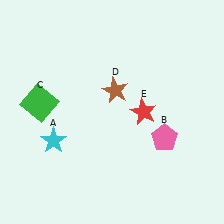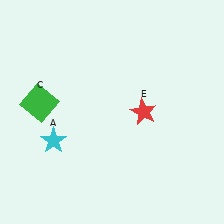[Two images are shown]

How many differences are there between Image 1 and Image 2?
There are 2 differences between the two images.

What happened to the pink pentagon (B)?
The pink pentagon (B) was removed in Image 2. It was in the bottom-right area of Image 1.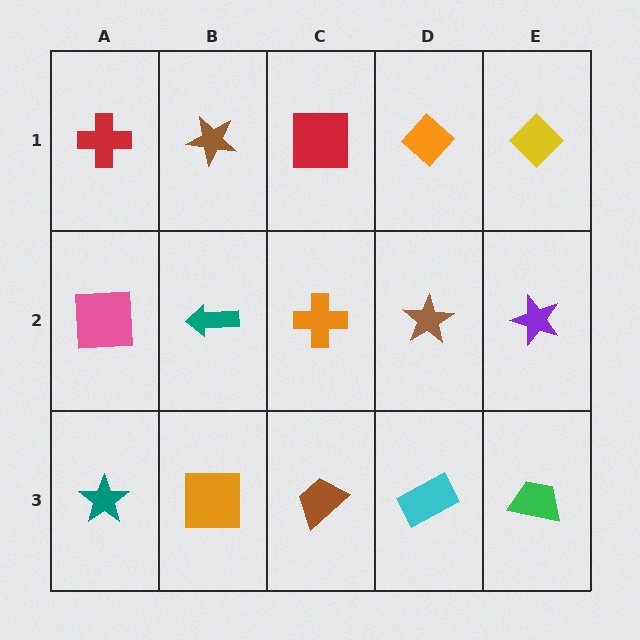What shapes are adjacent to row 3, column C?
An orange cross (row 2, column C), an orange square (row 3, column B), a cyan rectangle (row 3, column D).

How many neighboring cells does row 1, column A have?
2.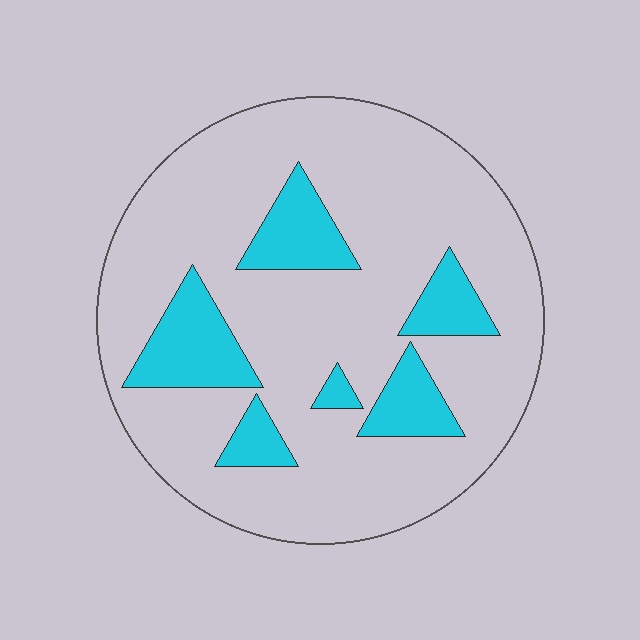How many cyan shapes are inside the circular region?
6.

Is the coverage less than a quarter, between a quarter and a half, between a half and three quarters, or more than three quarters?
Less than a quarter.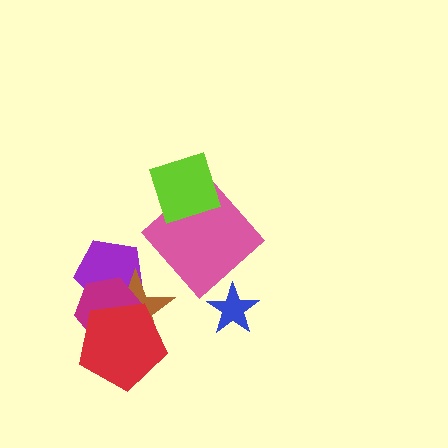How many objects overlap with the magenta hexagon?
3 objects overlap with the magenta hexagon.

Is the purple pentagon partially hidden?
Yes, it is partially covered by another shape.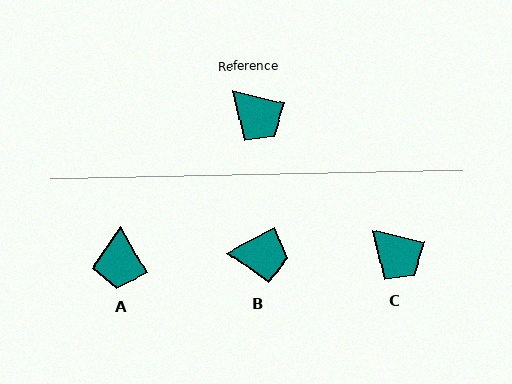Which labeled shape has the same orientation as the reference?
C.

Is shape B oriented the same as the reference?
No, it is off by about 41 degrees.